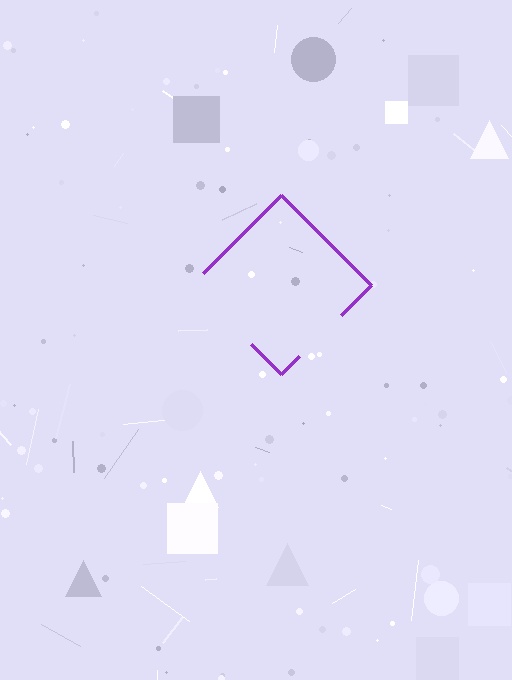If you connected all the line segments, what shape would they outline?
They would outline a diamond.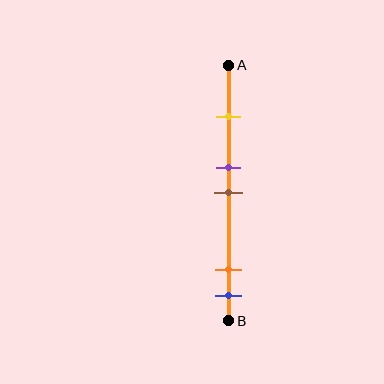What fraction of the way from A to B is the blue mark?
The blue mark is approximately 90% (0.9) of the way from A to B.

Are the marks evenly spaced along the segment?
No, the marks are not evenly spaced.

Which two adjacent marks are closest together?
The purple and brown marks are the closest adjacent pair.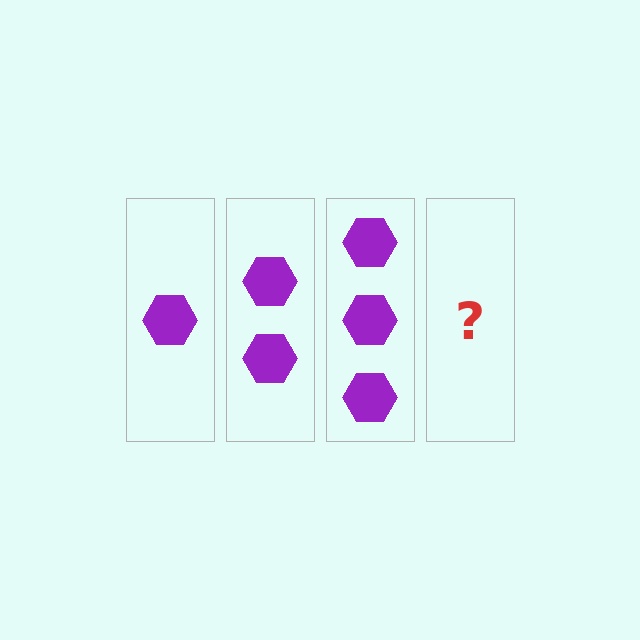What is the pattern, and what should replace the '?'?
The pattern is that each step adds one more hexagon. The '?' should be 4 hexagons.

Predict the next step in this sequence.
The next step is 4 hexagons.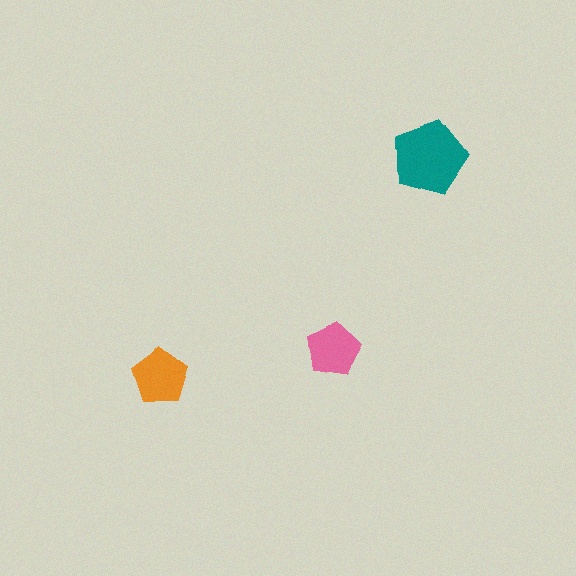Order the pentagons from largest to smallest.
the teal one, the orange one, the pink one.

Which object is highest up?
The teal pentagon is topmost.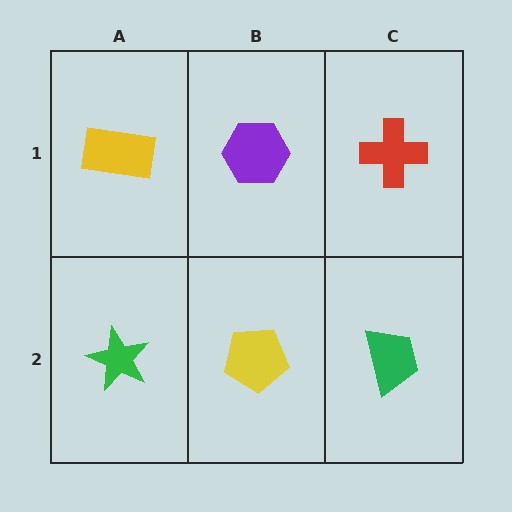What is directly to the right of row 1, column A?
A purple hexagon.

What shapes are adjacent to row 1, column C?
A green trapezoid (row 2, column C), a purple hexagon (row 1, column B).